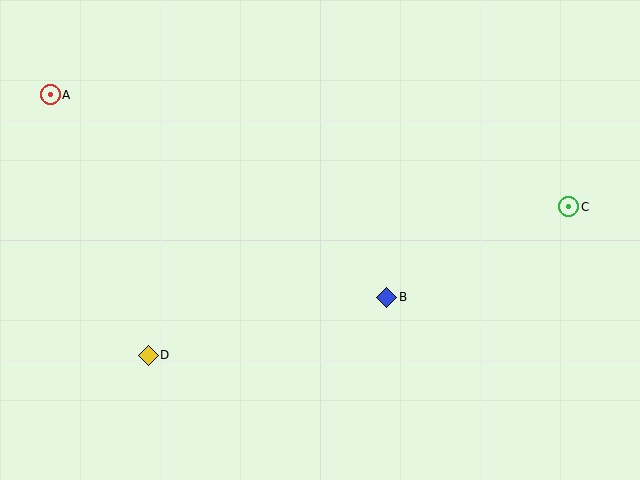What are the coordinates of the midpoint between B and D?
The midpoint between B and D is at (267, 326).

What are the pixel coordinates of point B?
Point B is at (387, 297).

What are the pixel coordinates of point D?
Point D is at (148, 355).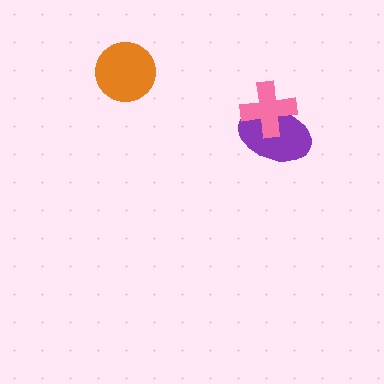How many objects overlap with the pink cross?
1 object overlaps with the pink cross.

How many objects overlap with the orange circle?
0 objects overlap with the orange circle.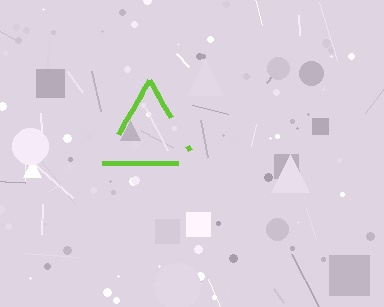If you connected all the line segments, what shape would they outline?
They would outline a triangle.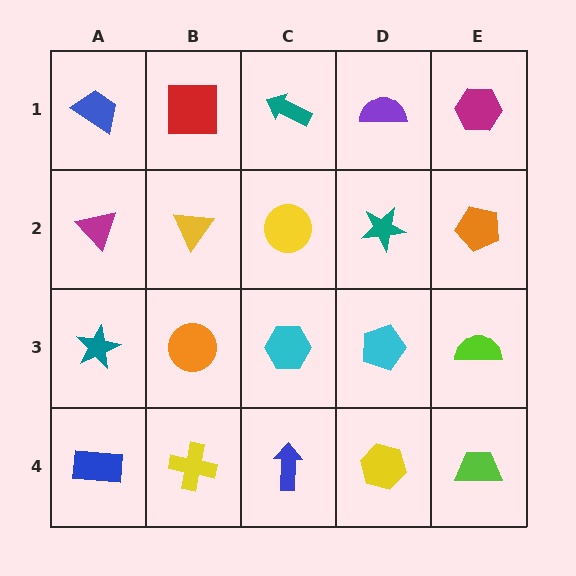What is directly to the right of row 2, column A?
A yellow triangle.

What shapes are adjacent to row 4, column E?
A lime semicircle (row 3, column E), a yellow hexagon (row 4, column D).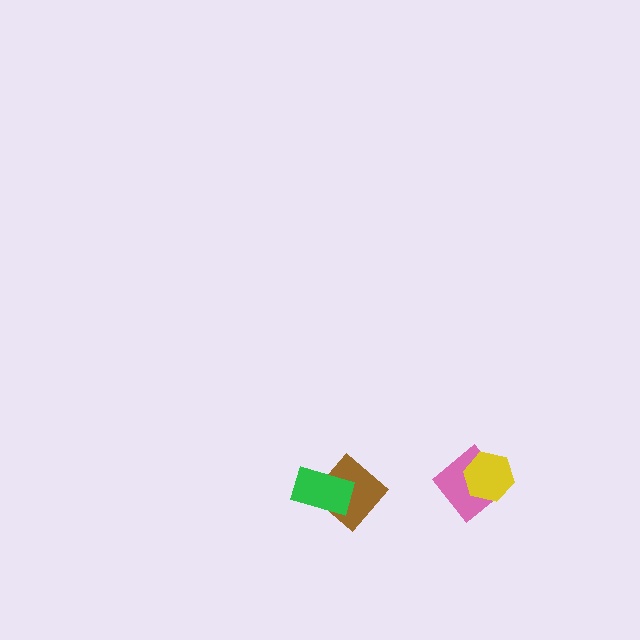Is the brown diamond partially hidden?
Yes, it is partially covered by another shape.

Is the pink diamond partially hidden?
Yes, it is partially covered by another shape.